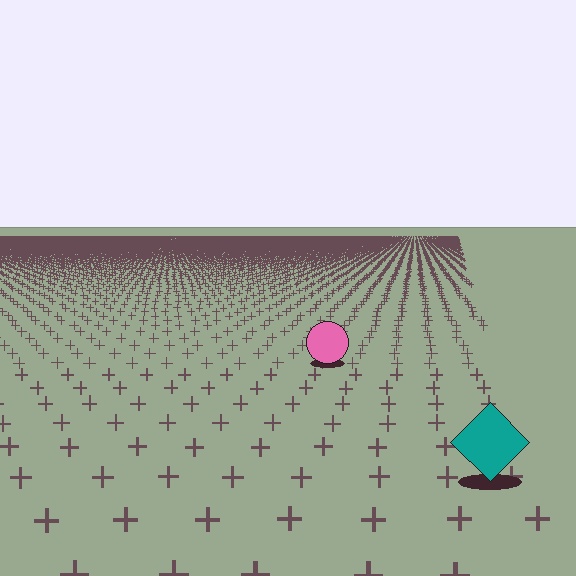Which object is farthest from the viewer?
The pink circle is farthest from the viewer. It appears smaller and the ground texture around it is denser.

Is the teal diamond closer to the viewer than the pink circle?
Yes. The teal diamond is closer — you can tell from the texture gradient: the ground texture is coarser near it.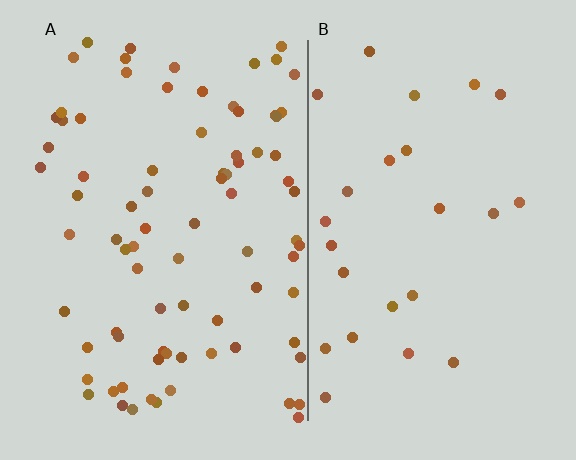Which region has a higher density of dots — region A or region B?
A (the left).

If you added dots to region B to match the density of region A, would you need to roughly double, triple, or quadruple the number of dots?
Approximately triple.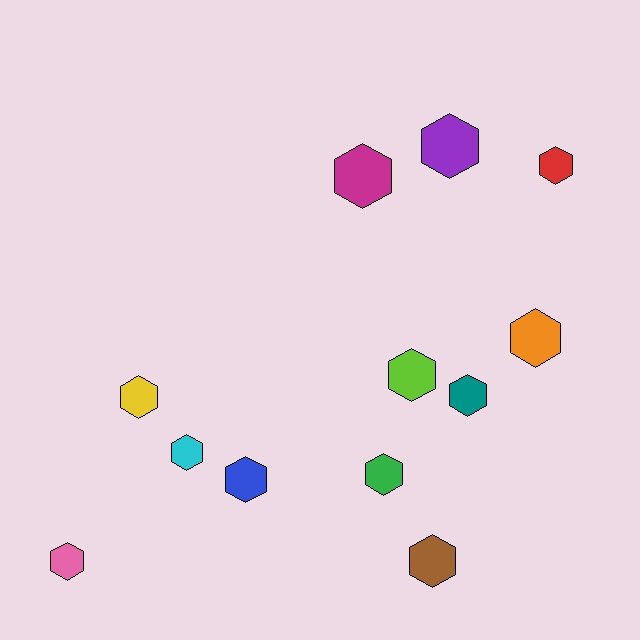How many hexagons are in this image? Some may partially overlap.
There are 12 hexagons.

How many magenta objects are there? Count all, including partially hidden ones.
There is 1 magenta object.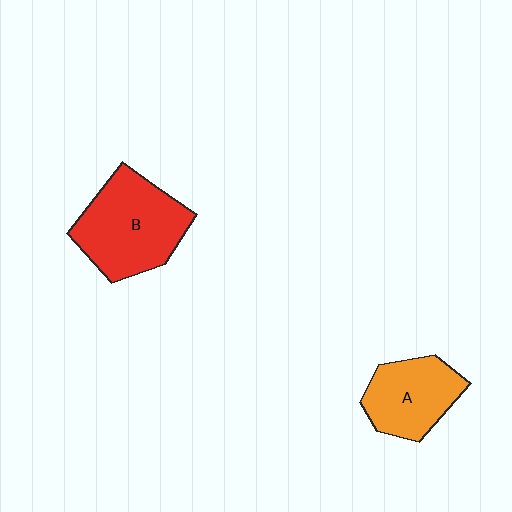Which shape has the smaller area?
Shape A (orange).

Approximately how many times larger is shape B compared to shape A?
Approximately 1.4 times.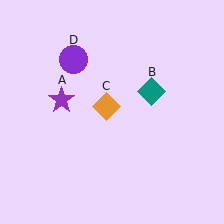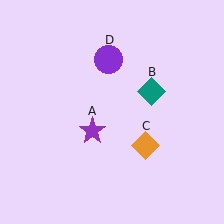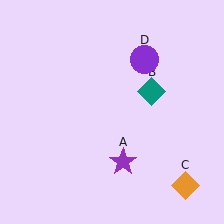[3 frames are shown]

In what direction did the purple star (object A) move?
The purple star (object A) moved down and to the right.